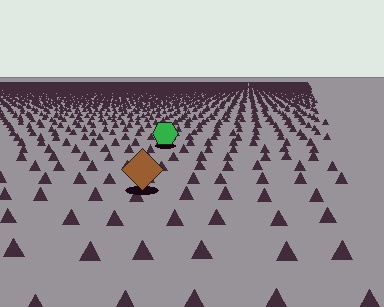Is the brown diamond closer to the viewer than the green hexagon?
Yes. The brown diamond is closer — you can tell from the texture gradient: the ground texture is coarser near it.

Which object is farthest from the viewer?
The green hexagon is farthest from the viewer. It appears smaller and the ground texture around it is denser.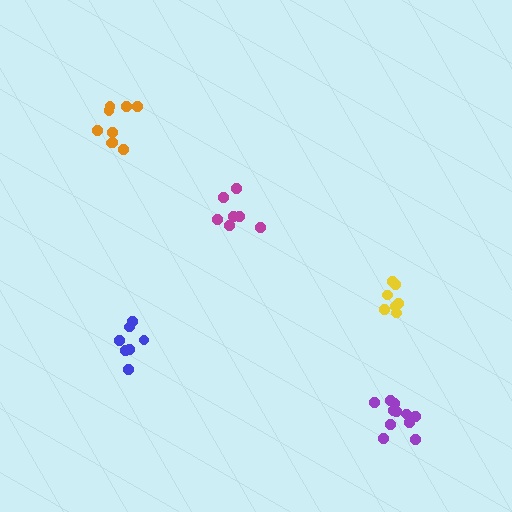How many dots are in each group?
Group 1: 7 dots, Group 2: 9 dots, Group 3: 7 dots, Group 4: 7 dots, Group 5: 11 dots (41 total).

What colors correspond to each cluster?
The clusters are colored: magenta, orange, yellow, blue, purple.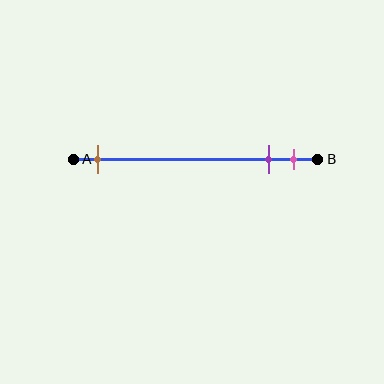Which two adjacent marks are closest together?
The purple and pink marks are the closest adjacent pair.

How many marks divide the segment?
There are 3 marks dividing the segment.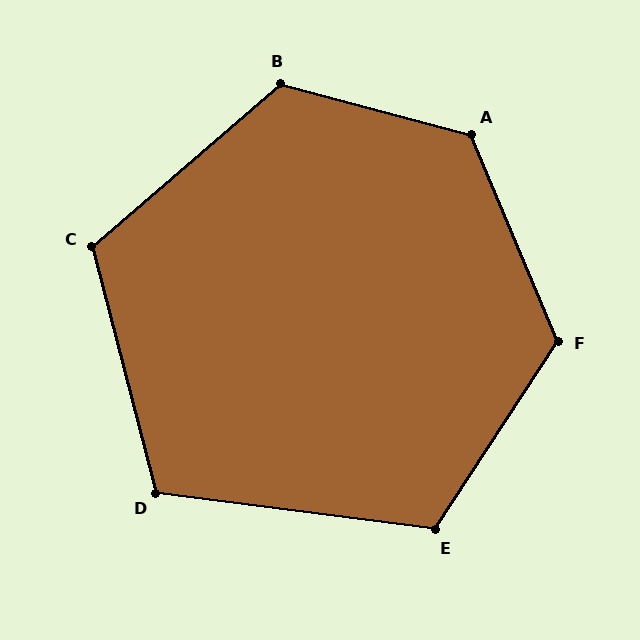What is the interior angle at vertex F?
Approximately 124 degrees (obtuse).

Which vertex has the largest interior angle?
A, at approximately 128 degrees.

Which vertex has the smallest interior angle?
D, at approximately 112 degrees.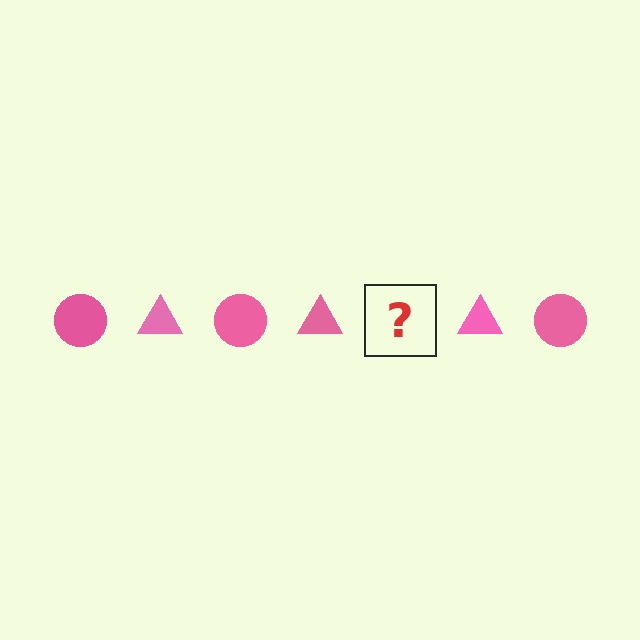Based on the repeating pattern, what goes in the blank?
The blank should be a pink circle.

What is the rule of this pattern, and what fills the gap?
The rule is that the pattern cycles through circle, triangle shapes in pink. The gap should be filled with a pink circle.